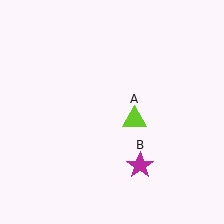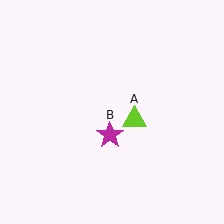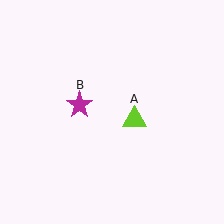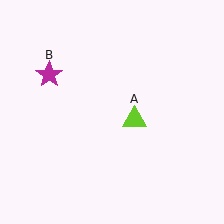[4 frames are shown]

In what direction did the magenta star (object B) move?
The magenta star (object B) moved up and to the left.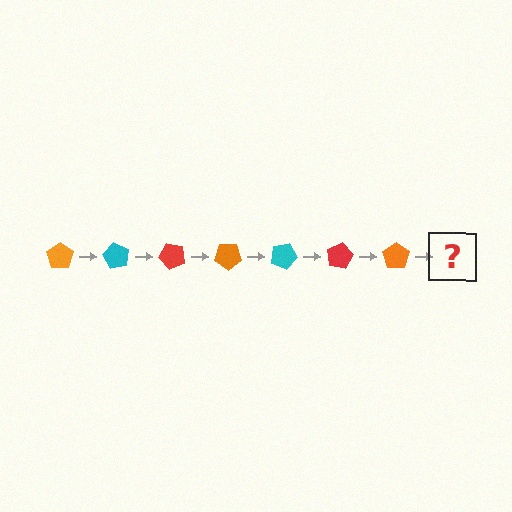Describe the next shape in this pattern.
It should be a cyan pentagon, rotated 420 degrees from the start.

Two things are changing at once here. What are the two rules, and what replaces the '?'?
The two rules are that it rotates 60 degrees each step and the color cycles through orange, cyan, and red. The '?' should be a cyan pentagon, rotated 420 degrees from the start.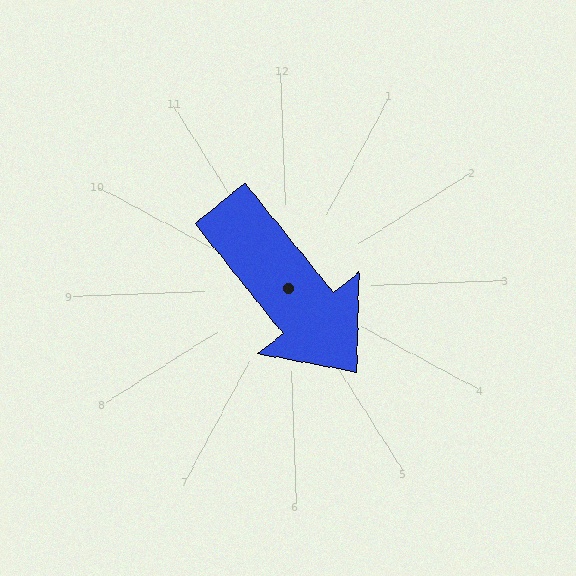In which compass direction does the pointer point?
Southeast.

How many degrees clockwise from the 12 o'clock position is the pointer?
Approximately 143 degrees.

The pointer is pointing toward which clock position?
Roughly 5 o'clock.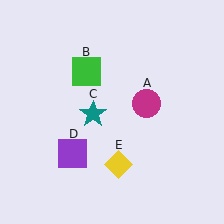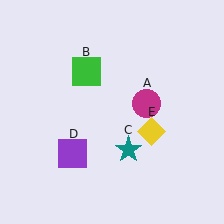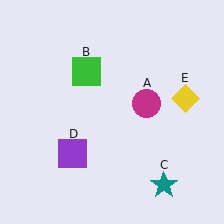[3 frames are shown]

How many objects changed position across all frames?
2 objects changed position: teal star (object C), yellow diamond (object E).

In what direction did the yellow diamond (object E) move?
The yellow diamond (object E) moved up and to the right.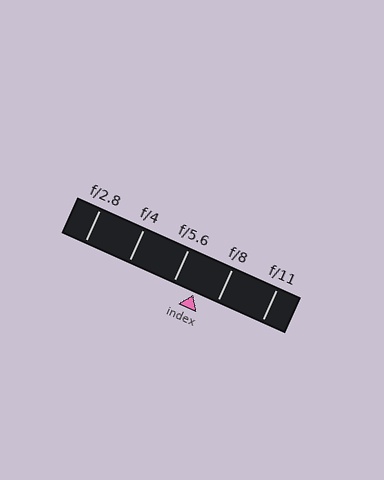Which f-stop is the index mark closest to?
The index mark is closest to f/5.6.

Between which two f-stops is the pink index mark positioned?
The index mark is between f/5.6 and f/8.